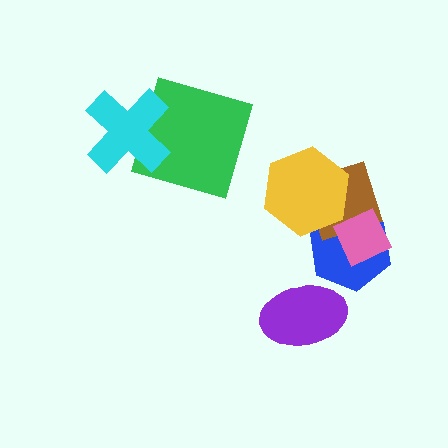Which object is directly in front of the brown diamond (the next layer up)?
The pink diamond is directly in front of the brown diamond.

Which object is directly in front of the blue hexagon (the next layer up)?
The brown diamond is directly in front of the blue hexagon.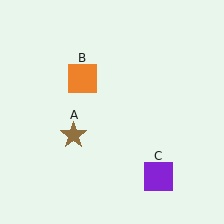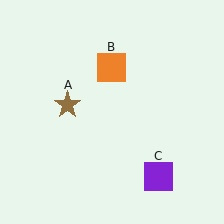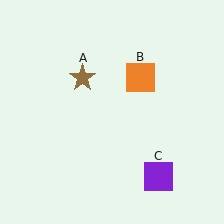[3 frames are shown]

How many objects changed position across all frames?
2 objects changed position: brown star (object A), orange square (object B).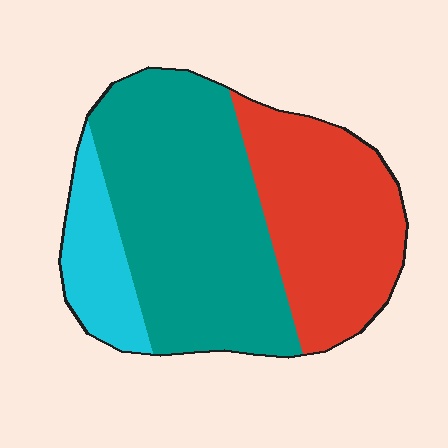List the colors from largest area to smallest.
From largest to smallest: teal, red, cyan.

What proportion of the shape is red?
Red covers 35% of the shape.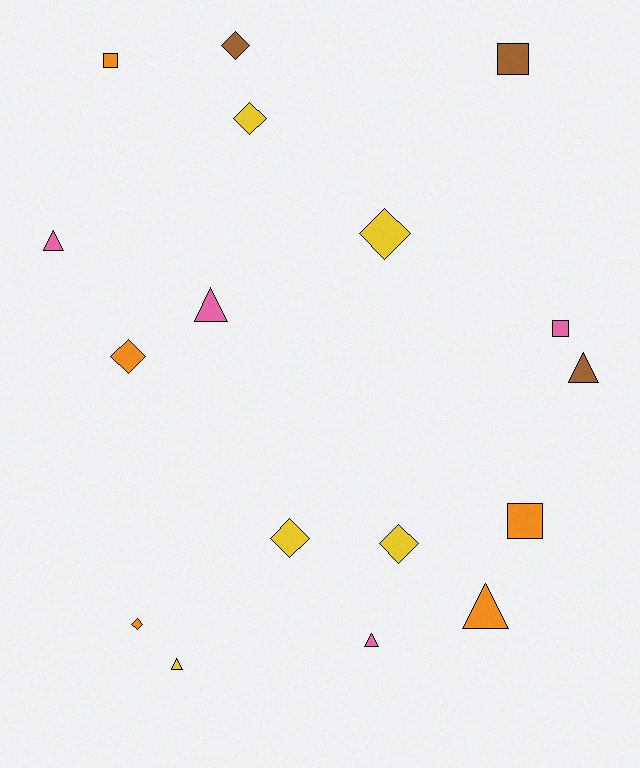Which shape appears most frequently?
Diamond, with 7 objects.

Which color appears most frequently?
Yellow, with 5 objects.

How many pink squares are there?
There is 1 pink square.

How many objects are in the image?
There are 17 objects.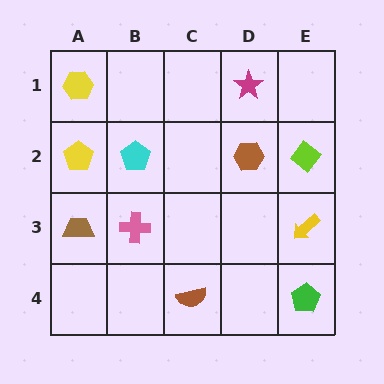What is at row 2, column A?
A yellow pentagon.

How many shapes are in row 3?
3 shapes.